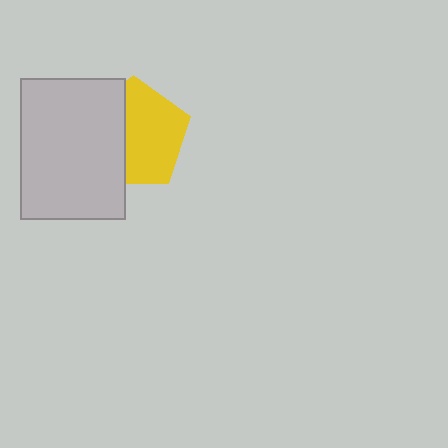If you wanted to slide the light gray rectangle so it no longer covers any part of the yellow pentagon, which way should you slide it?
Slide it left — that is the most direct way to separate the two shapes.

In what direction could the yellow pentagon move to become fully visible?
The yellow pentagon could move right. That would shift it out from behind the light gray rectangle entirely.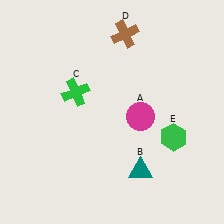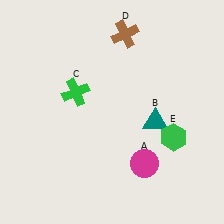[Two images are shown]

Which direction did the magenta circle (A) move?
The magenta circle (A) moved down.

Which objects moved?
The objects that moved are: the magenta circle (A), the teal triangle (B).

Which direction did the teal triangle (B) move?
The teal triangle (B) moved up.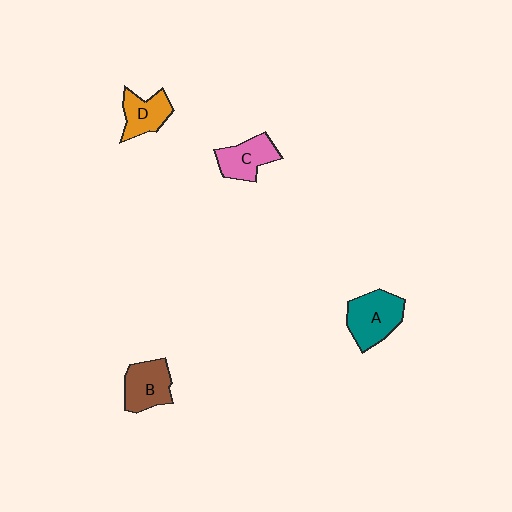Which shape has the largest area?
Shape A (teal).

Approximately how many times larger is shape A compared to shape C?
Approximately 1.3 times.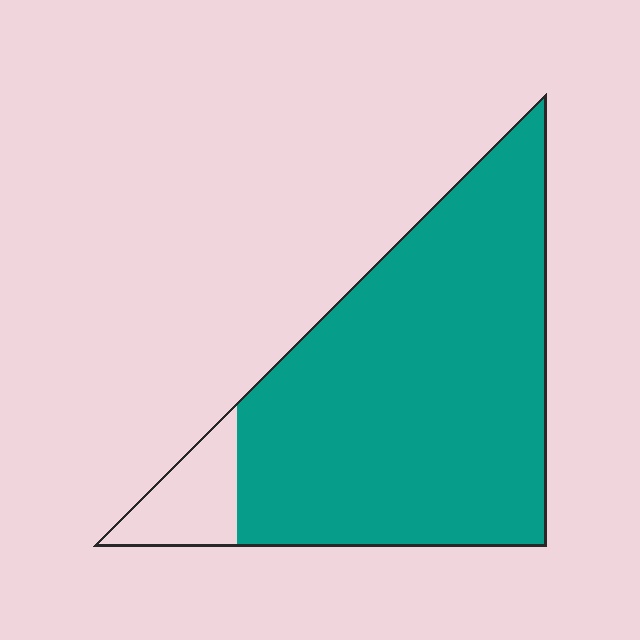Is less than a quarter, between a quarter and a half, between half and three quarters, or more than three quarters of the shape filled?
More than three quarters.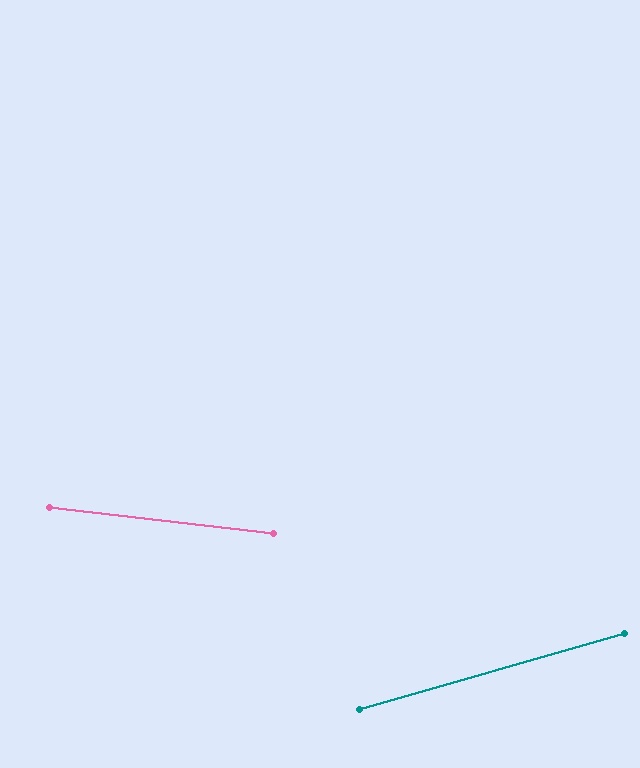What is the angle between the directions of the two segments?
Approximately 22 degrees.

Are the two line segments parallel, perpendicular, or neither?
Neither parallel nor perpendicular — they differ by about 22°.